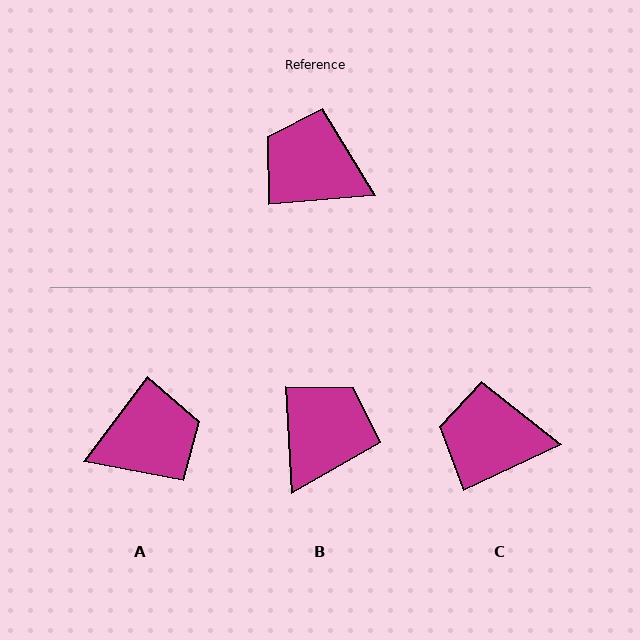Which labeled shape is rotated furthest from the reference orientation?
A, about 132 degrees away.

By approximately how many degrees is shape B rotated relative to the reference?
Approximately 91 degrees clockwise.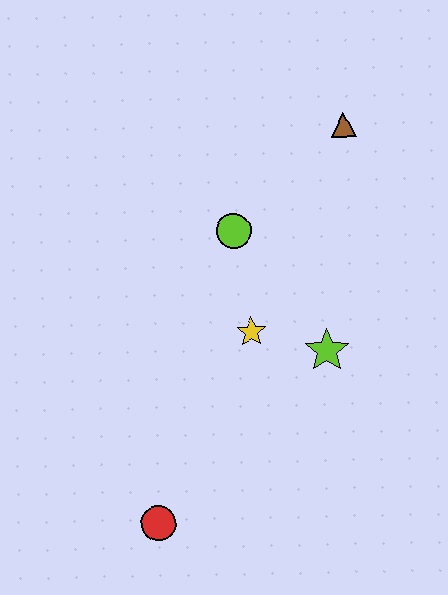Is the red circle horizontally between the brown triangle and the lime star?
No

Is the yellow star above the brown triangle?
No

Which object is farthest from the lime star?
The red circle is farthest from the lime star.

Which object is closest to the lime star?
The yellow star is closest to the lime star.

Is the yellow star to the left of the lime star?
Yes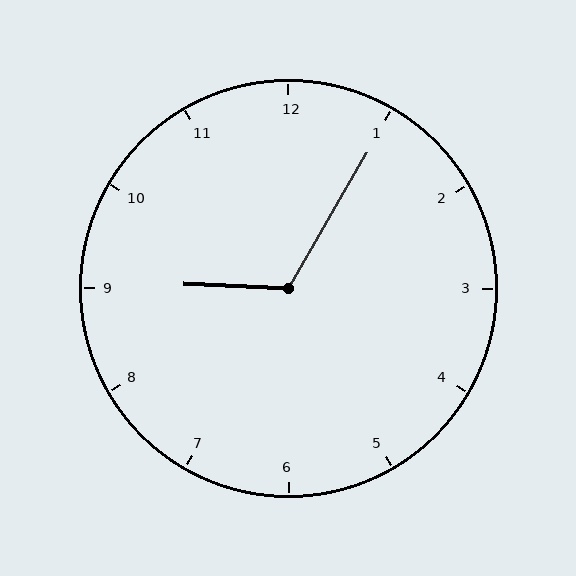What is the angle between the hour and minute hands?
Approximately 118 degrees.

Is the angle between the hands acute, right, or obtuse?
It is obtuse.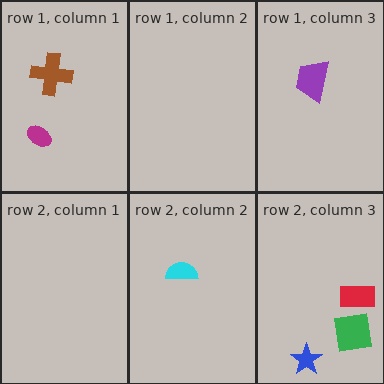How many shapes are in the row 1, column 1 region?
2.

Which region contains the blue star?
The row 2, column 3 region.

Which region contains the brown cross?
The row 1, column 1 region.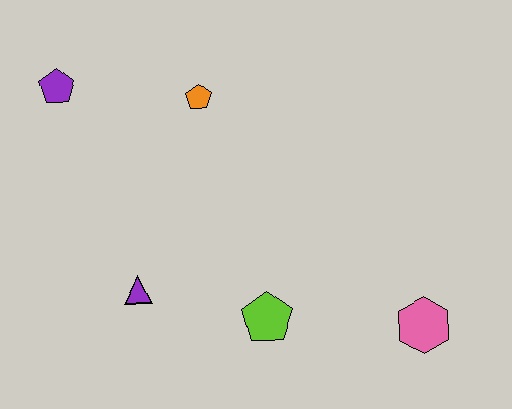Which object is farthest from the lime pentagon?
The purple pentagon is farthest from the lime pentagon.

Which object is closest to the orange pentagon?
The purple pentagon is closest to the orange pentagon.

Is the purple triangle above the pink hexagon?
Yes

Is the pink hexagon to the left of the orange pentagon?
No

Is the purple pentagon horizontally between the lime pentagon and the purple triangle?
No